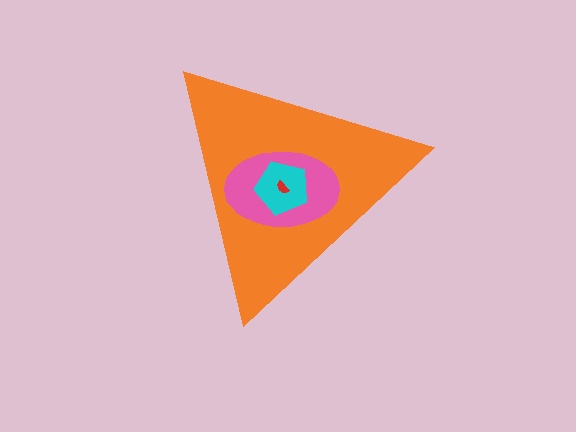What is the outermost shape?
The orange triangle.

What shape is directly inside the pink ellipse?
The cyan pentagon.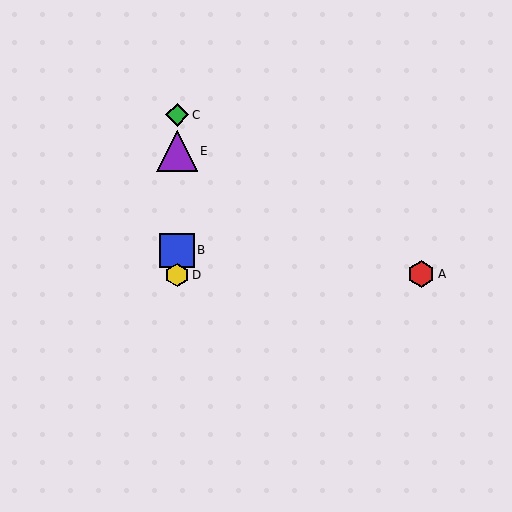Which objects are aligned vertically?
Objects B, C, D, E are aligned vertically.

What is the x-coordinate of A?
Object A is at x≈421.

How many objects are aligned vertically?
4 objects (B, C, D, E) are aligned vertically.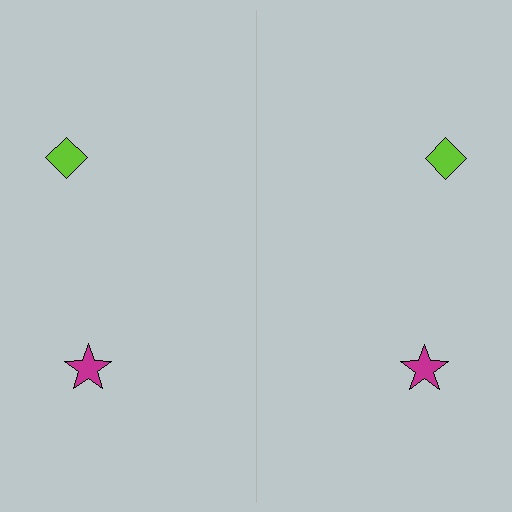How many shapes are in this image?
There are 4 shapes in this image.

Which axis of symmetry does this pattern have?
The pattern has a vertical axis of symmetry running through the center of the image.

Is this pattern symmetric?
Yes, this pattern has bilateral (reflection) symmetry.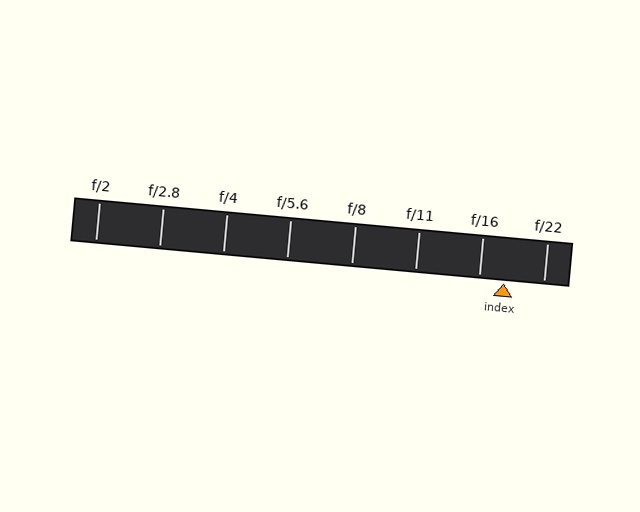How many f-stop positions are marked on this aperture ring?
There are 8 f-stop positions marked.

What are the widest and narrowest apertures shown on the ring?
The widest aperture shown is f/2 and the narrowest is f/22.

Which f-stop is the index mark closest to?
The index mark is closest to f/16.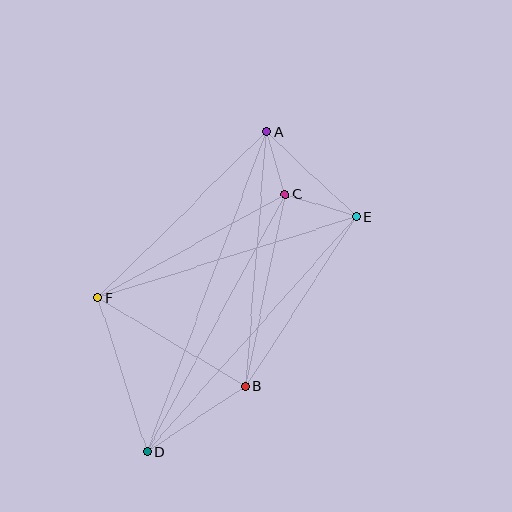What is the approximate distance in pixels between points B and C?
The distance between B and C is approximately 196 pixels.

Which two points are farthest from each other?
Points A and D are farthest from each other.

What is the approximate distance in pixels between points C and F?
The distance between C and F is approximately 214 pixels.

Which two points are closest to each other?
Points A and C are closest to each other.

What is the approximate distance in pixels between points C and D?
The distance between C and D is approximately 292 pixels.